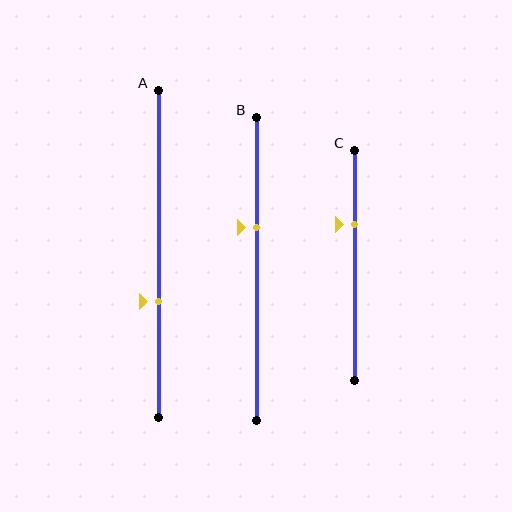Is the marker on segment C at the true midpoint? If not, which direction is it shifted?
No, the marker on segment C is shifted upward by about 18% of the segment length.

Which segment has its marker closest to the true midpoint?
Segment B has its marker closest to the true midpoint.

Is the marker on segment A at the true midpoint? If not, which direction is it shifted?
No, the marker on segment A is shifted downward by about 15% of the segment length.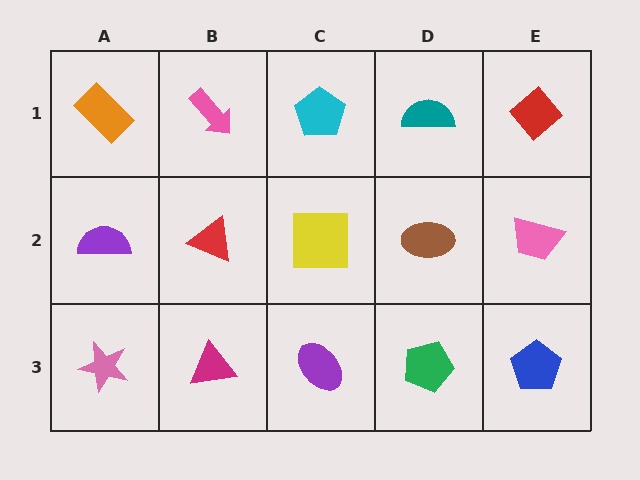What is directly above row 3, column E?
A pink trapezoid.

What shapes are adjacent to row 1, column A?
A purple semicircle (row 2, column A), a pink arrow (row 1, column B).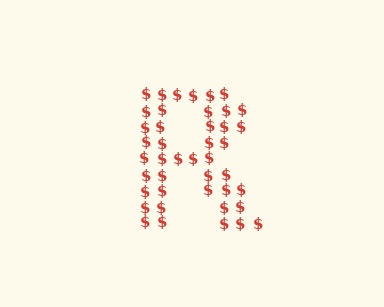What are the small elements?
The small elements are dollar signs.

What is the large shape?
The large shape is the letter R.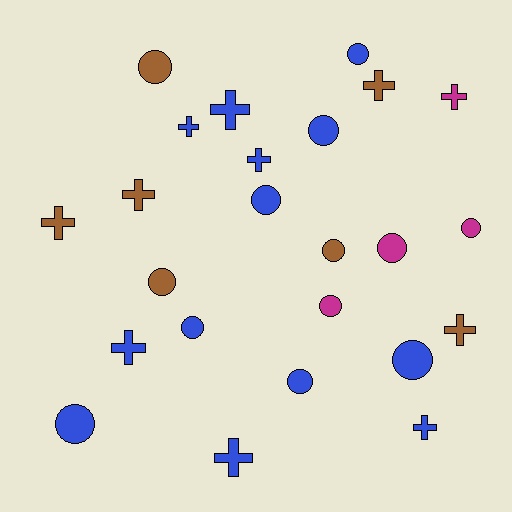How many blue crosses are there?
There are 6 blue crosses.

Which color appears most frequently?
Blue, with 13 objects.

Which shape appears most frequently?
Circle, with 13 objects.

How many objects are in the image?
There are 24 objects.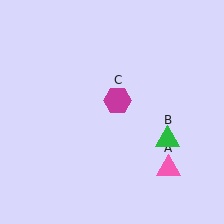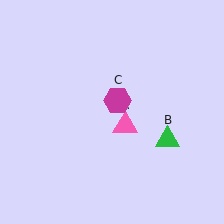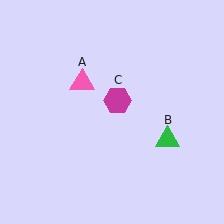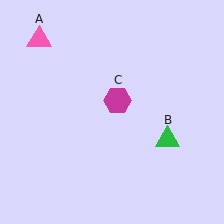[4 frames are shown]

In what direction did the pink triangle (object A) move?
The pink triangle (object A) moved up and to the left.